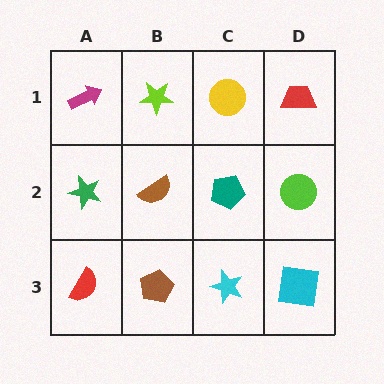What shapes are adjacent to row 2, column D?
A red trapezoid (row 1, column D), a cyan square (row 3, column D), a teal pentagon (row 2, column C).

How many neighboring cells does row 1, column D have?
2.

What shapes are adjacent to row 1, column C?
A teal pentagon (row 2, column C), a lime star (row 1, column B), a red trapezoid (row 1, column D).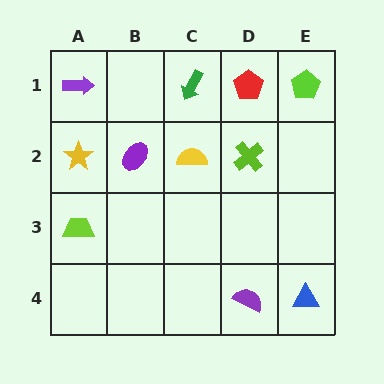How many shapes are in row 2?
4 shapes.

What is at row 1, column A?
A purple arrow.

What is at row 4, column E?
A blue triangle.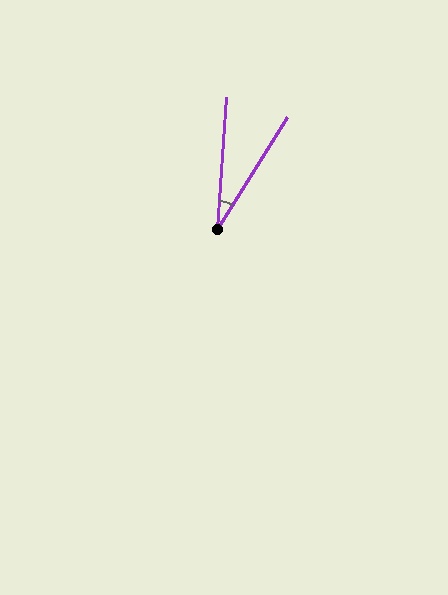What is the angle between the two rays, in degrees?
Approximately 28 degrees.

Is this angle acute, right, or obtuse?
It is acute.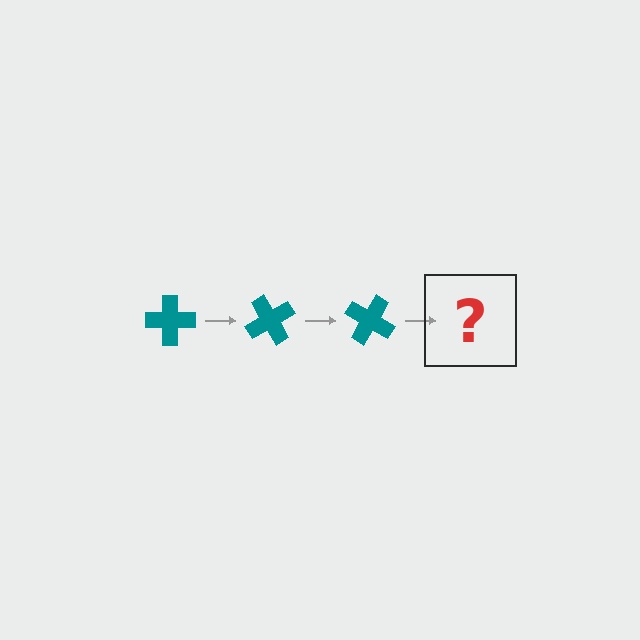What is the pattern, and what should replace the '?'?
The pattern is that the cross rotates 60 degrees each step. The '?' should be a teal cross rotated 180 degrees.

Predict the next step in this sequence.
The next step is a teal cross rotated 180 degrees.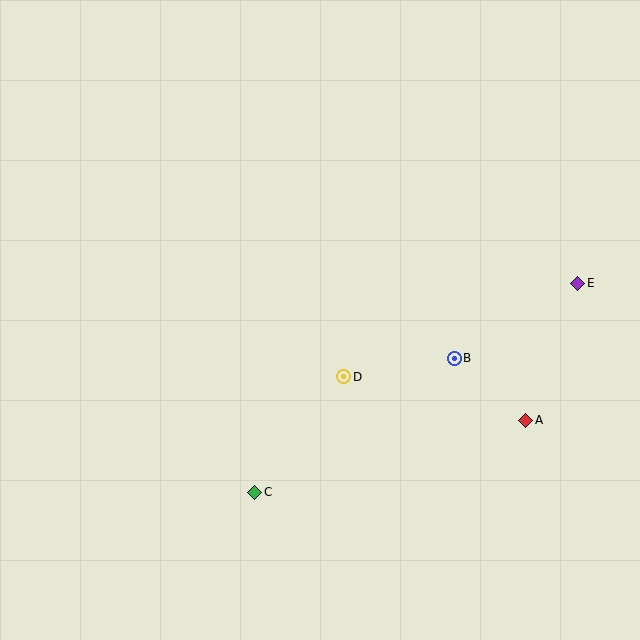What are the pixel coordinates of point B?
Point B is at (454, 358).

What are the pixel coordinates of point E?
Point E is at (578, 283).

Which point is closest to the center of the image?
Point D at (344, 377) is closest to the center.